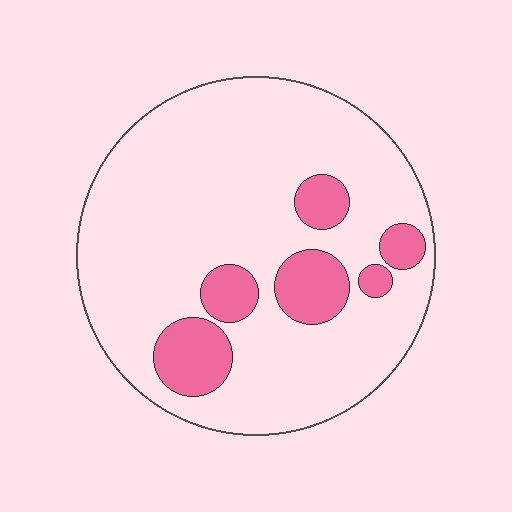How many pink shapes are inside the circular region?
6.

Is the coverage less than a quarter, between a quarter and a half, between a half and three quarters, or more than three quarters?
Less than a quarter.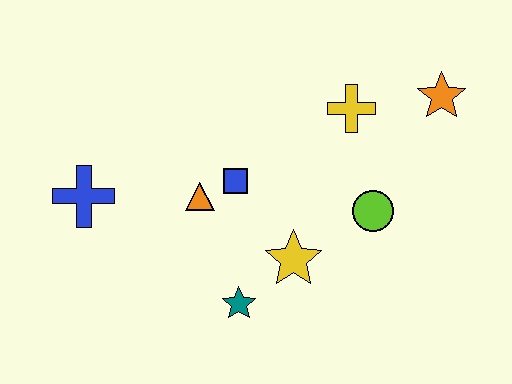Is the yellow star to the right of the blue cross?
Yes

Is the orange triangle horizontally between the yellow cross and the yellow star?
No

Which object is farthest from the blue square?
The orange star is farthest from the blue square.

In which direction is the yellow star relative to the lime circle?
The yellow star is to the left of the lime circle.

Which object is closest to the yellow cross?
The orange star is closest to the yellow cross.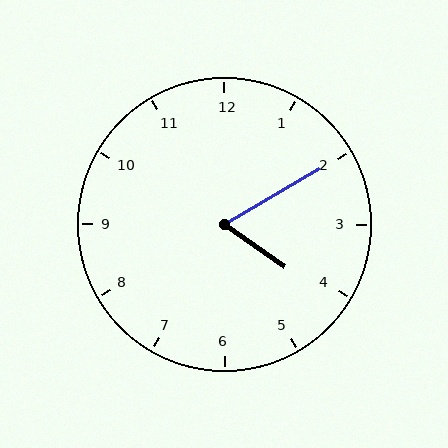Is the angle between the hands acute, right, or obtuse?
It is acute.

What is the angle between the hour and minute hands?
Approximately 65 degrees.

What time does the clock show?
4:10.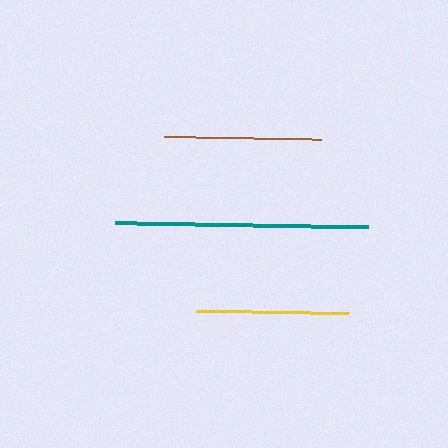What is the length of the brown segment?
The brown segment is approximately 157 pixels long.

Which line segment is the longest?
The teal line is the longest at approximately 254 pixels.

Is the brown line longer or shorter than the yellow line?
The brown line is longer than the yellow line.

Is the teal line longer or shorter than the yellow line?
The teal line is longer than the yellow line.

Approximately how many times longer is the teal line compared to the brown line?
The teal line is approximately 1.6 times the length of the brown line.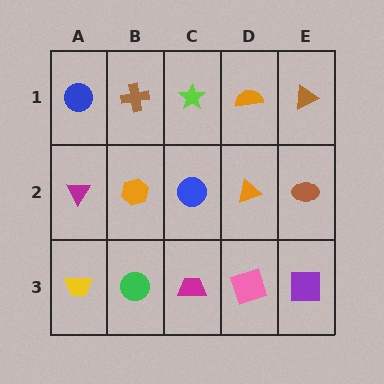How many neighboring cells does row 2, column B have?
4.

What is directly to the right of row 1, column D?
A brown triangle.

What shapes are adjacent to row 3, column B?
An orange hexagon (row 2, column B), a yellow trapezoid (row 3, column A), a magenta trapezoid (row 3, column C).